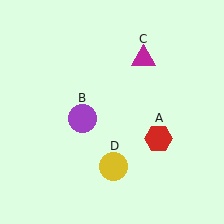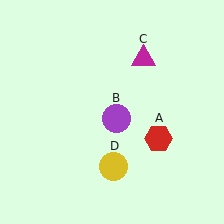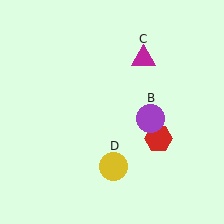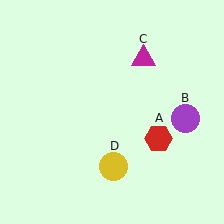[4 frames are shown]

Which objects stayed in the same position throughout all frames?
Red hexagon (object A) and magenta triangle (object C) and yellow circle (object D) remained stationary.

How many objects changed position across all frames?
1 object changed position: purple circle (object B).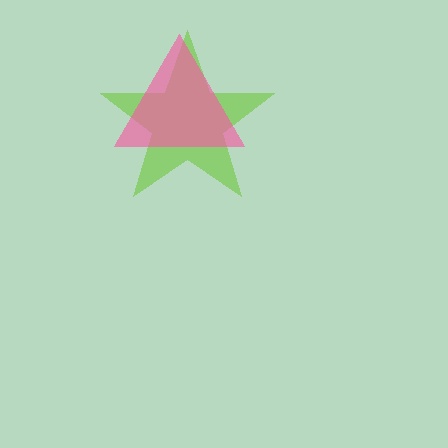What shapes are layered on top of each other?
The layered shapes are: a lime star, a pink triangle.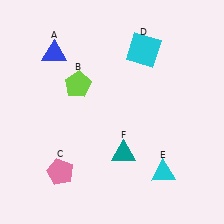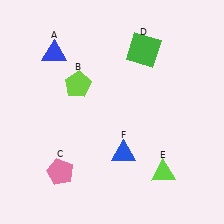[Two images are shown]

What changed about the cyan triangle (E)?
In Image 1, E is cyan. In Image 2, it changed to lime.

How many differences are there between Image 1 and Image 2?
There are 3 differences between the two images.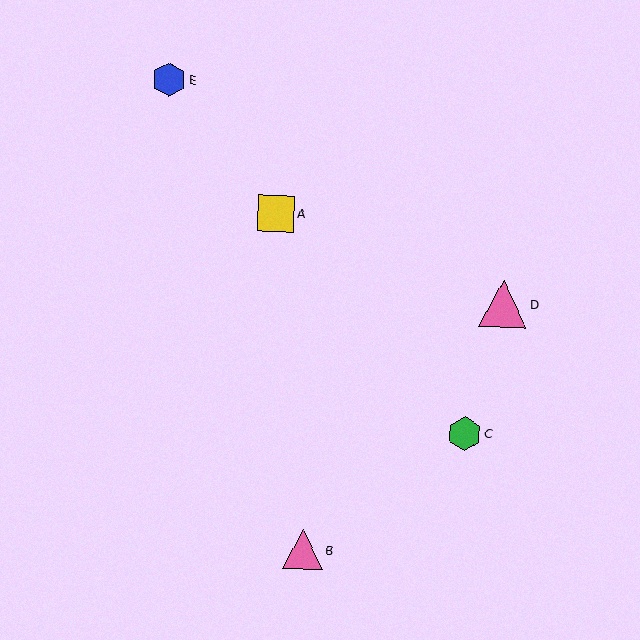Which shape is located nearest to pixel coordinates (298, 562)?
The pink triangle (labeled B) at (303, 549) is nearest to that location.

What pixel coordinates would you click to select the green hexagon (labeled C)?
Click at (464, 434) to select the green hexagon C.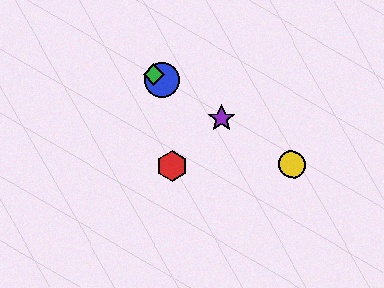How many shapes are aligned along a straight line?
4 shapes (the blue circle, the green diamond, the yellow circle, the purple star) are aligned along a straight line.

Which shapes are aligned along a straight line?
The blue circle, the green diamond, the yellow circle, the purple star are aligned along a straight line.